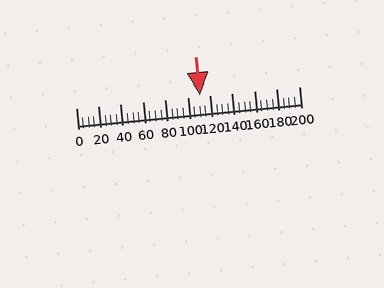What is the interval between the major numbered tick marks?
The major tick marks are spaced 20 units apart.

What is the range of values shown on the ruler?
The ruler shows values from 0 to 200.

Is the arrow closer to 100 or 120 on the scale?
The arrow is closer to 120.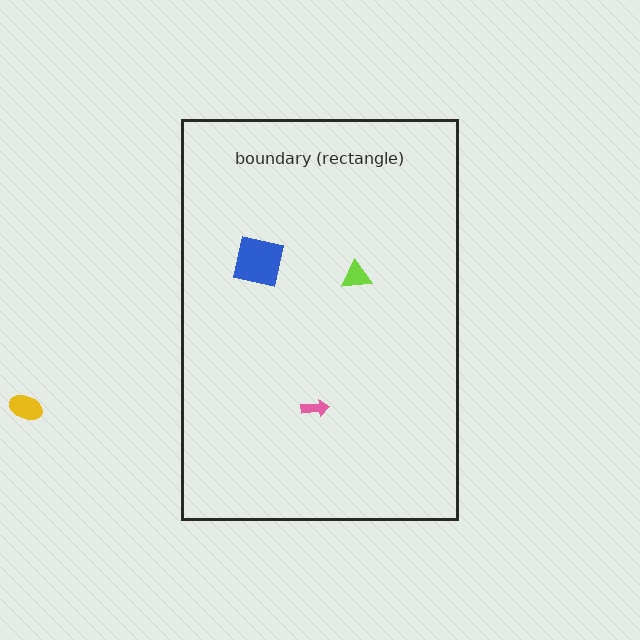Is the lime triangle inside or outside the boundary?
Inside.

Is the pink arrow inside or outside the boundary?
Inside.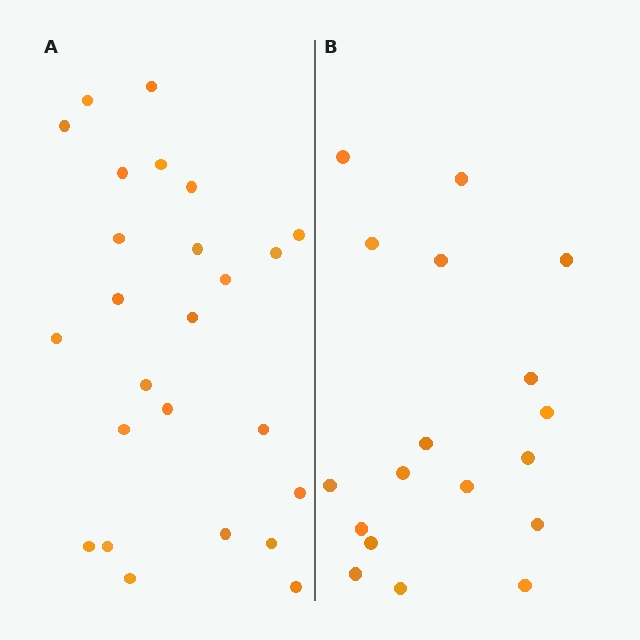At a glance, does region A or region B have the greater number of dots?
Region A (the left region) has more dots.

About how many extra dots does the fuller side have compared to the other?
Region A has roughly 8 or so more dots than region B.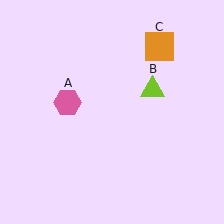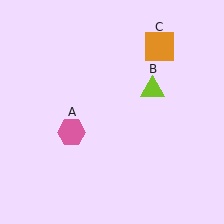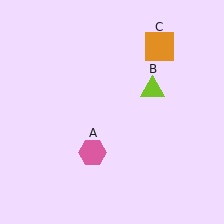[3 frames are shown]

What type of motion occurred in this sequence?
The pink hexagon (object A) rotated counterclockwise around the center of the scene.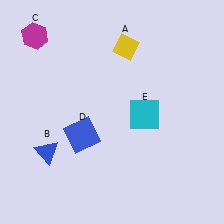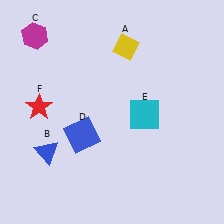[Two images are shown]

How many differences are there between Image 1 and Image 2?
There is 1 difference between the two images.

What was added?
A red star (F) was added in Image 2.